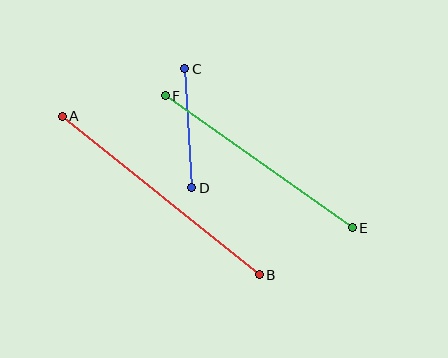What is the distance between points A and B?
The distance is approximately 253 pixels.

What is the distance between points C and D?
The distance is approximately 119 pixels.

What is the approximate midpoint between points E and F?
The midpoint is at approximately (259, 162) pixels.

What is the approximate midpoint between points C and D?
The midpoint is at approximately (188, 128) pixels.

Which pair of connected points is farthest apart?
Points A and B are farthest apart.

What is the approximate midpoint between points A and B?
The midpoint is at approximately (161, 196) pixels.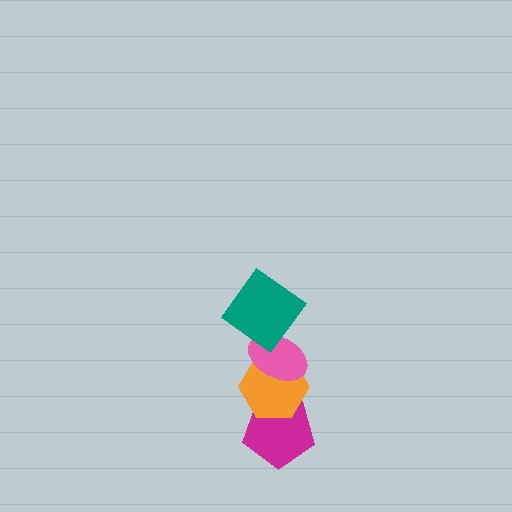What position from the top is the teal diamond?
The teal diamond is 1st from the top.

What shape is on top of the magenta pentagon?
The orange hexagon is on top of the magenta pentagon.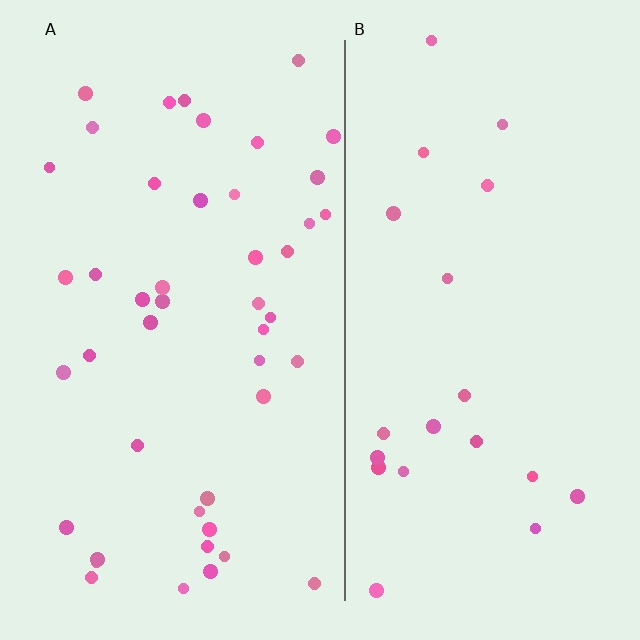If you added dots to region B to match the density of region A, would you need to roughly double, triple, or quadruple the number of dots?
Approximately double.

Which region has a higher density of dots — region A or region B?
A (the left).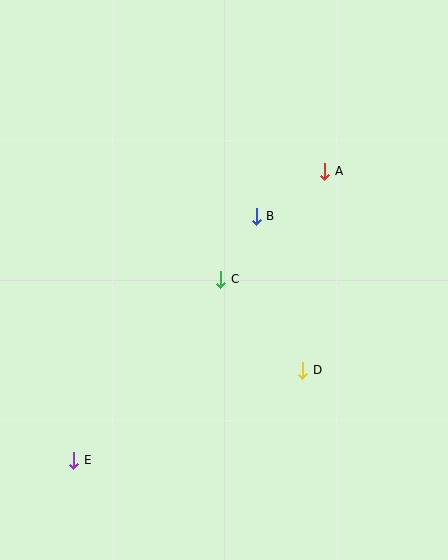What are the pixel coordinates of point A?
Point A is at (325, 171).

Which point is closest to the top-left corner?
Point B is closest to the top-left corner.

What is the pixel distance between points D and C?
The distance between D and C is 122 pixels.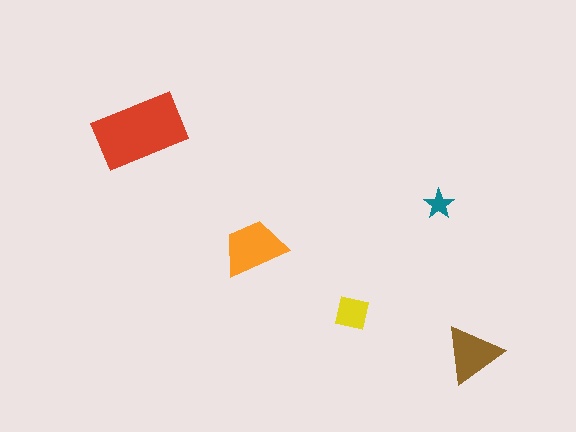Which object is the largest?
The red rectangle.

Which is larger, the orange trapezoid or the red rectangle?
The red rectangle.